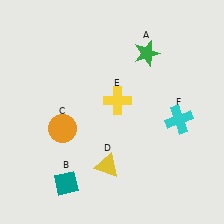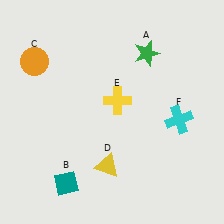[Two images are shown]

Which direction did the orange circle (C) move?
The orange circle (C) moved up.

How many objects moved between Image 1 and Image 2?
1 object moved between the two images.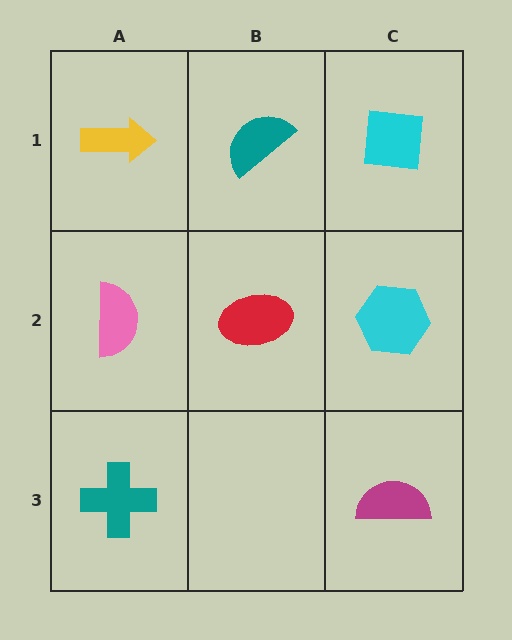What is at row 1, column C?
A cyan square.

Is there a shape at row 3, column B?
No, that cell is empty.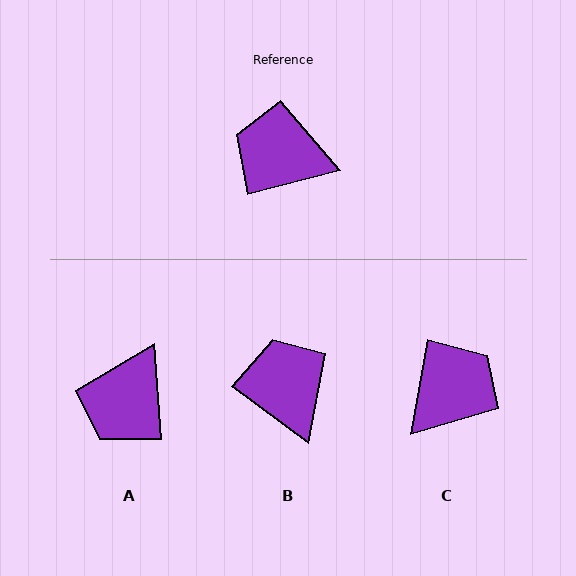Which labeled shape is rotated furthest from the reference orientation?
C, about 115 degrees away.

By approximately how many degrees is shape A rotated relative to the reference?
Approximately 79 degrees counter-clockwise.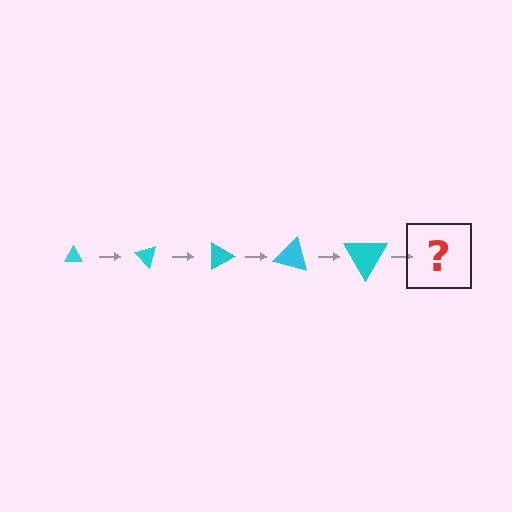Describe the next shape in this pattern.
It should be a triangle, larger than the previous one and rotated 225 degrees from the start.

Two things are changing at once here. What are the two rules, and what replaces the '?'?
The two rules are that the triangle grows larger each step and it rotates 45 degrees each step. The '?' should be a triangle, larger than the previous one and rotated 225 degrees from the start.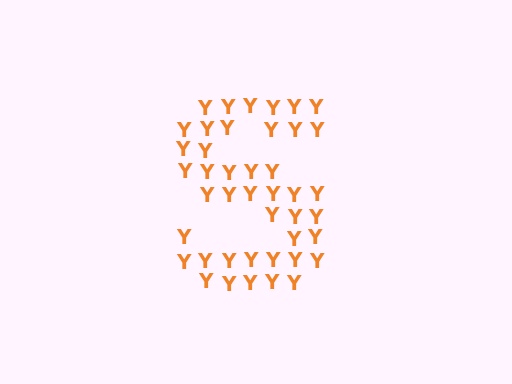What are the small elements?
The small elements are letter Y's.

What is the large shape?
The large shape is the letter S.